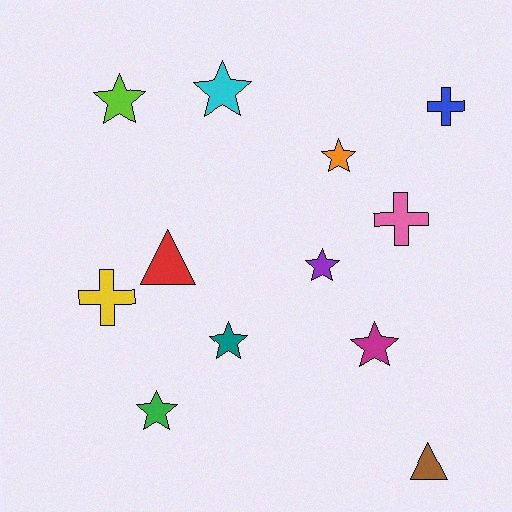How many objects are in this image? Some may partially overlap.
There are 12 objects.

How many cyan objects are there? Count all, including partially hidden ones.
There is 1 cyan object.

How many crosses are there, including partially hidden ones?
There are 3 crosses.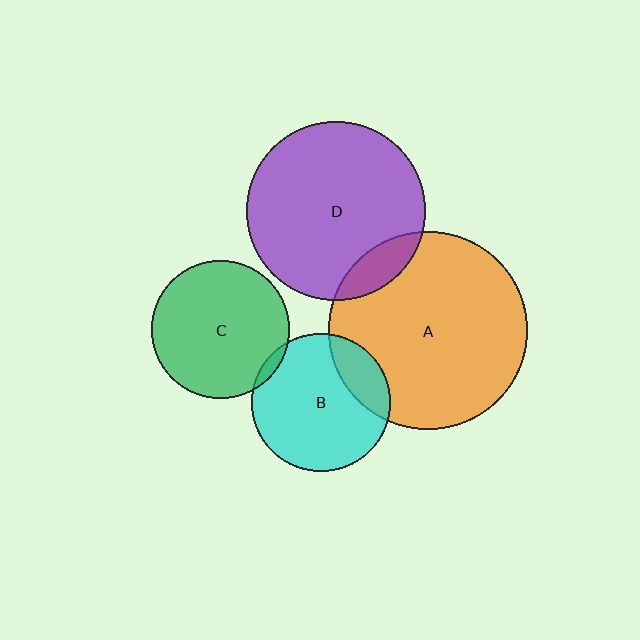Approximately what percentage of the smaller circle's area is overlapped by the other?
Approximately 20%.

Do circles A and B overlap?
Yes.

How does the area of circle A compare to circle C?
Approximately 2.1 times.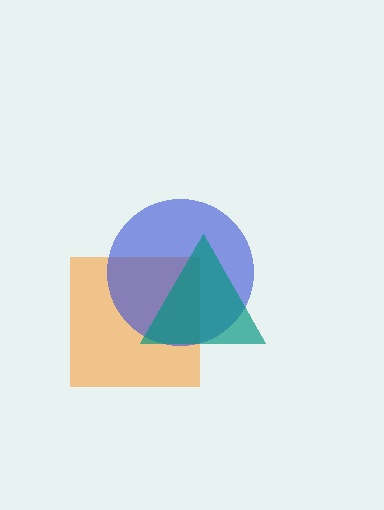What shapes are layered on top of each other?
The layered shapes are: an orange square, a blue circle, a teal triangle.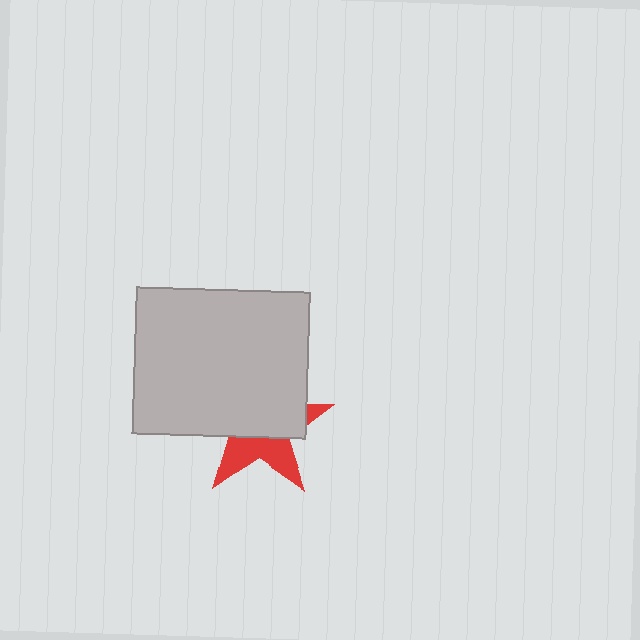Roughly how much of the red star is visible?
A small part of it is visible (roughly 39%).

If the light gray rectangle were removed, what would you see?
You would see the complete red star.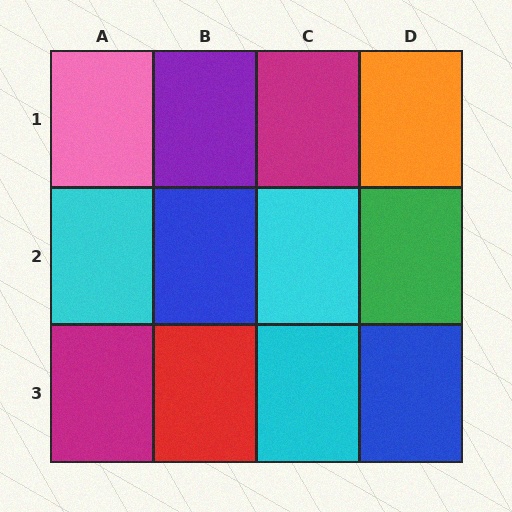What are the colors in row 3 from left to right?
Magenta, red, cyan, blue.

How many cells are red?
1 cell is red.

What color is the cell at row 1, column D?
Orange.